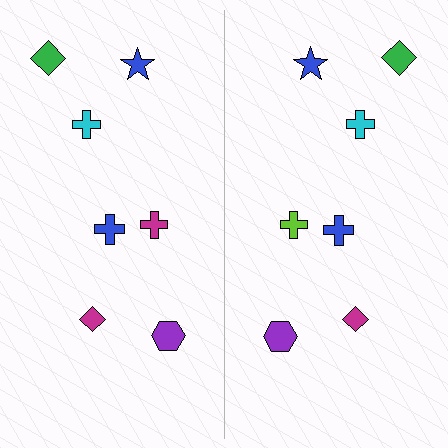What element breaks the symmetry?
The lime cross on the right side breaks the symmetry — its mirror counterpart is magenta.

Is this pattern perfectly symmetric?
No, the pattern is not perfectly symmetric. The lime cross on the right side breaks the symmetry — its mirror counterpart is magenta.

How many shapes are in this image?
There are 14 shapes in this image.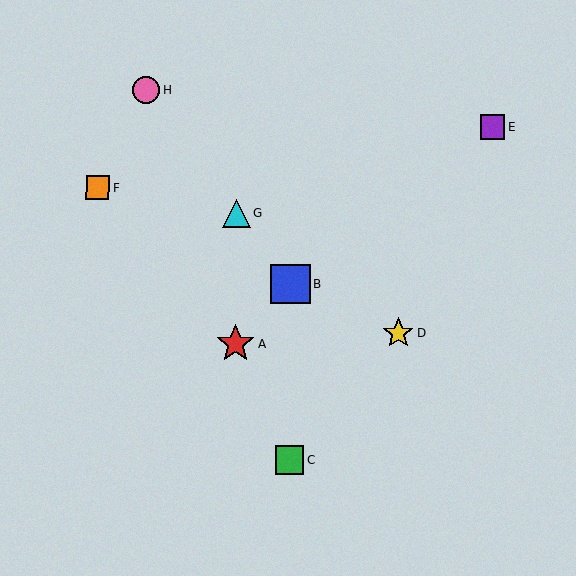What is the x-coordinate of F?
Object F is at x≈97.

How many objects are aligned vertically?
2 objects (B, C) are aligned vertically.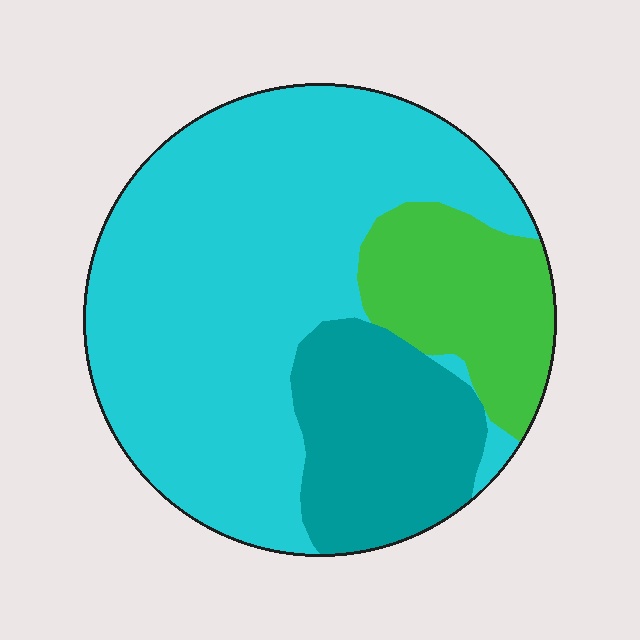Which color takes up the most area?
Cyan, at roughly 65%.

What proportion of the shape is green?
Green takes up about one sixth (1/6) of the shape.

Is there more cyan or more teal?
Cyan.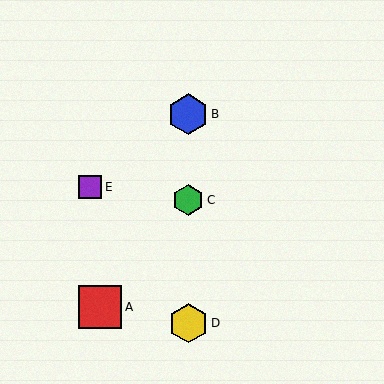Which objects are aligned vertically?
Objects B, C, D are aligned vertically.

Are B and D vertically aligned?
Yes, both are at x≈188.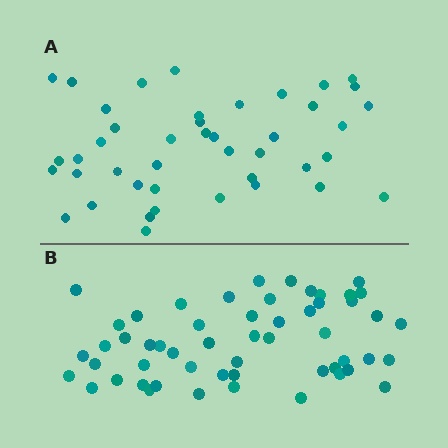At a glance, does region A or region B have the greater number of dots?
Region B (the bottom region) has more dots.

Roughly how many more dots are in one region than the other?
Region B has roughly 12 or so more dots than region A.